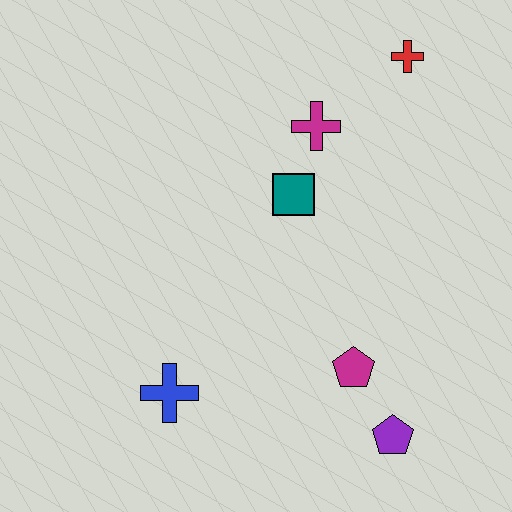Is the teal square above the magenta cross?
No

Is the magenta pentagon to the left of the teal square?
No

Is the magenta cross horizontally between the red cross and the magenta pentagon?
No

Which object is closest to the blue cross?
The magenta pentagon is closest to the blue cross.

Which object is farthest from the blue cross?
The red cross is farthest from the blue cross.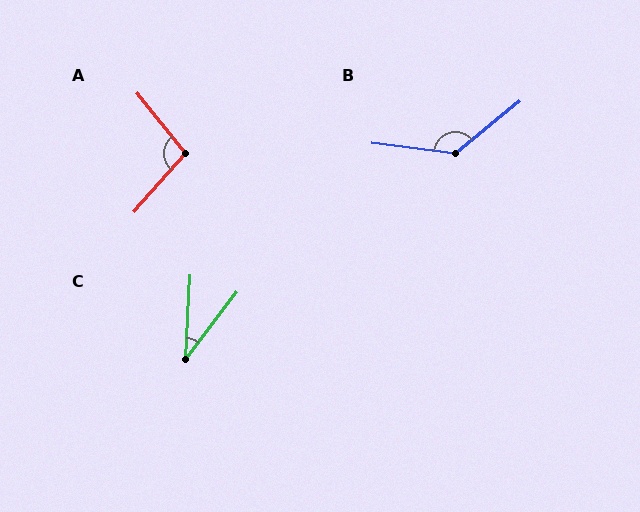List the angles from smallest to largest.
C (34°), A (100°), B (134°).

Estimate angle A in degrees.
Approximately 100 degrees.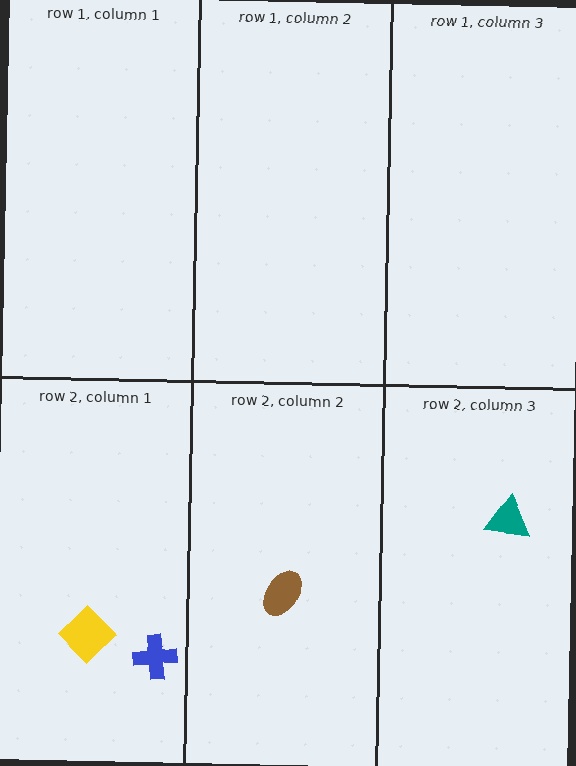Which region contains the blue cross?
The row 2, column 1 region.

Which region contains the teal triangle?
The row 2, column 3 region.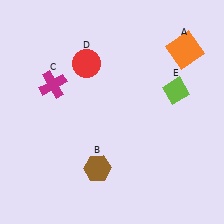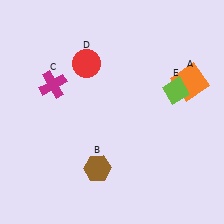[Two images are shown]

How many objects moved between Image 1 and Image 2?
1 object moved between the two images.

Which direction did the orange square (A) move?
The orange square (A) moved down.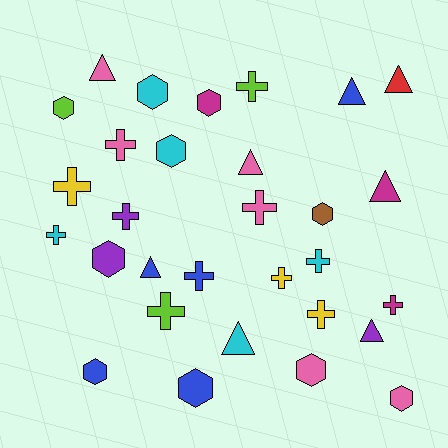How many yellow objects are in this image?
There are 3 yellow objects.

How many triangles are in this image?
There are 8 triangles.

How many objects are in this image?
There are 30 objects.